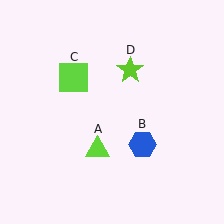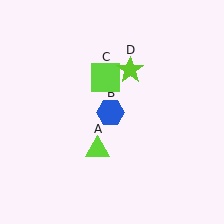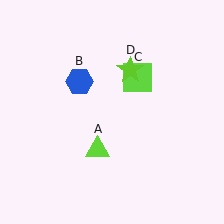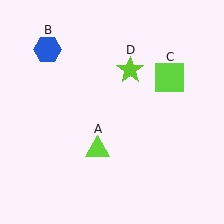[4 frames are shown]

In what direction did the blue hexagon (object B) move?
The blue hexagon (object B) moved up and to the left.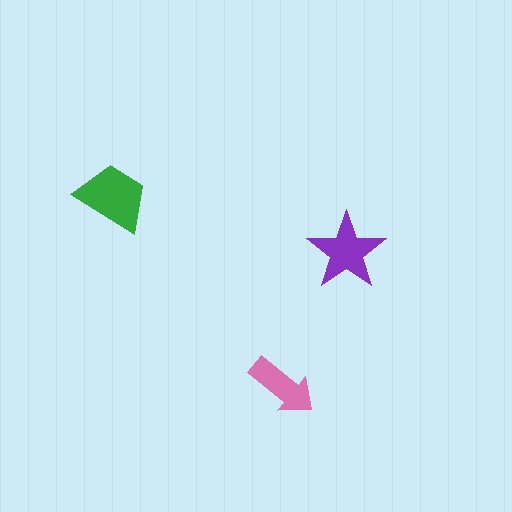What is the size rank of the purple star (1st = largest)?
2nd.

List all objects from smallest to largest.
The pink arrow, the purple star, the green trapezoid.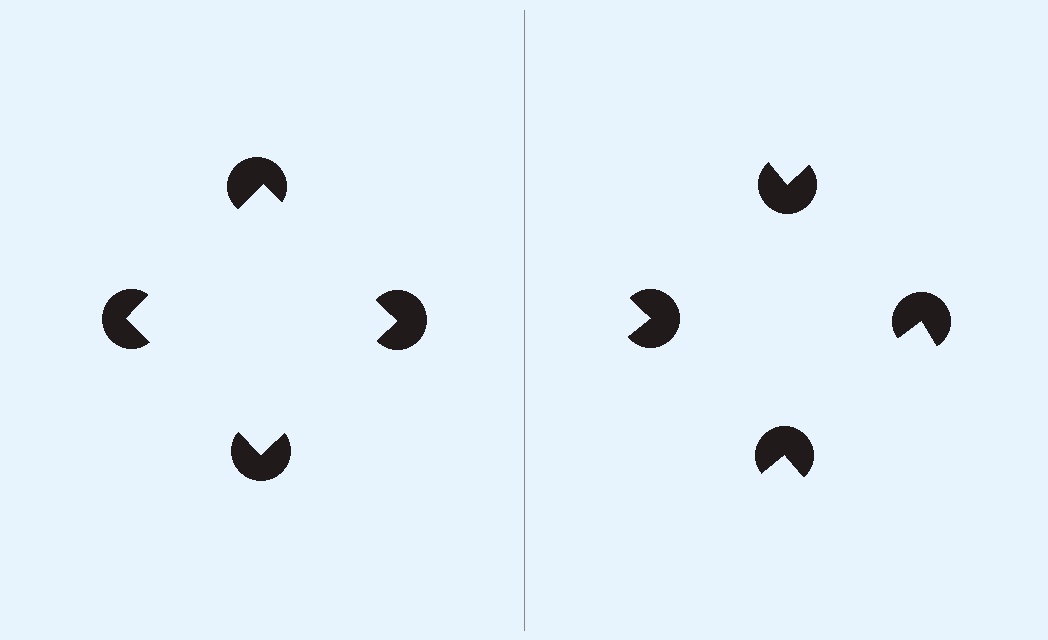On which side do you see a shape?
An illusory square appears on the left side. On the right side the wedge cuts are rotated, so no coherent shape forms.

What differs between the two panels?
The pac-man discs are positioned identically on both sides; only the wedge orientations differ. On the left they align to a square; on the right they are misaligned.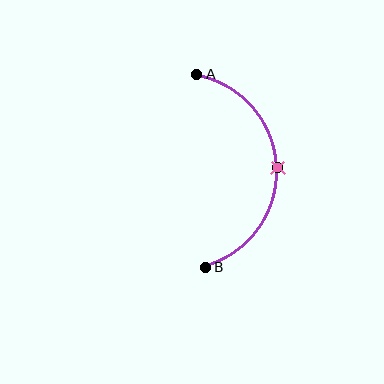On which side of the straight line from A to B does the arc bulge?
The arc bulges to the right of the straight line connecting A and B.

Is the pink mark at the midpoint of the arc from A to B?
Yes. The pink mark lies on the arc at equal arc-length from both A and B — it is the arc midpoint.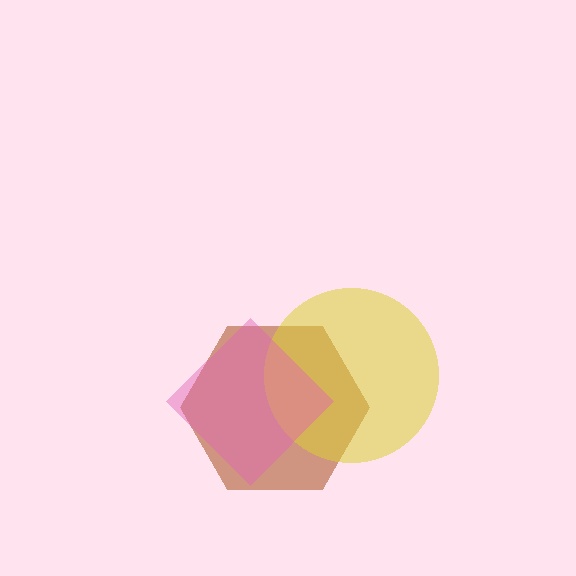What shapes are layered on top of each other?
The layered shapes are: a brown hexagon, a yellow circle, a pink diamond.